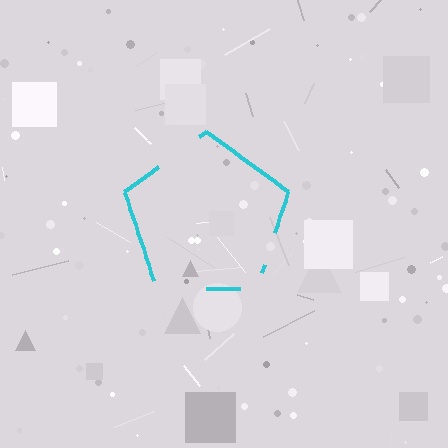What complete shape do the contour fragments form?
The contour fragments form a pentagon.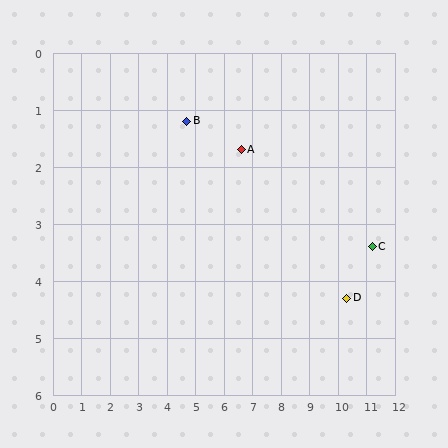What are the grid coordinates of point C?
Point C is at approximately (11.2, 3.4).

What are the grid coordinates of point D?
Point D is at approximately (10.3, 4.3).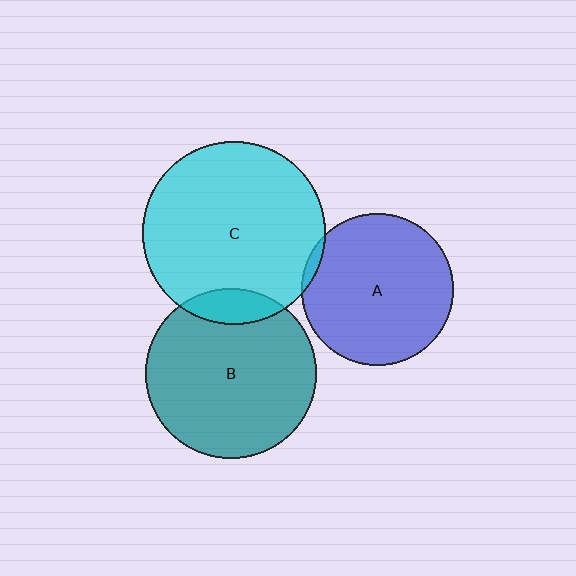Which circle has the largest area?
Circle C (cyan).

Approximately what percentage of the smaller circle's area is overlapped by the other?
Approximately 5%.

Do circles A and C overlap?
Yes.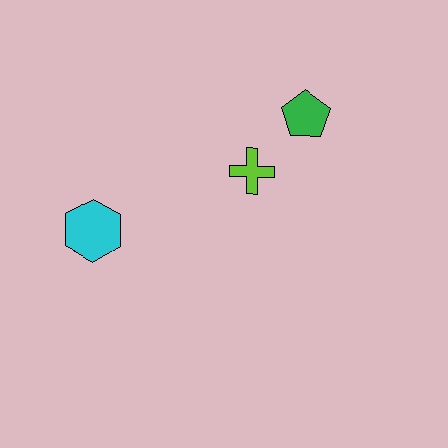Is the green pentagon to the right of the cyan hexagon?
Yes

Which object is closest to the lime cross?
The green pentagon is closest to the lime cross.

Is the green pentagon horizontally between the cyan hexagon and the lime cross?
No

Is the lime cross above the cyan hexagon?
Yes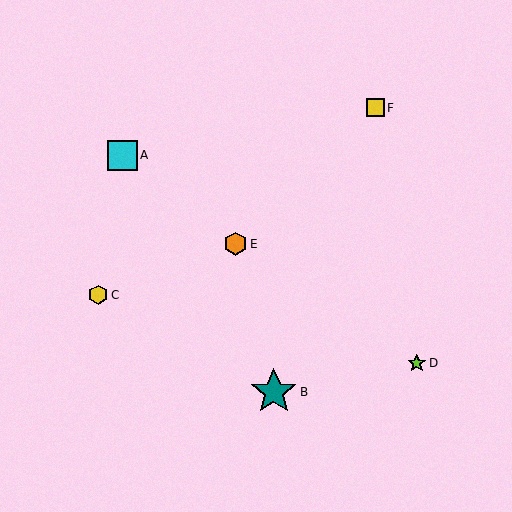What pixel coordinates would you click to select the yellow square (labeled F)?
Click at (375, 108) to select the yellow square F.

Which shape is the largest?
The teal star (labeled B) is the largest.